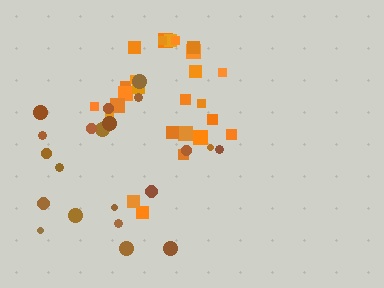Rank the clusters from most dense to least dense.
orange, brown.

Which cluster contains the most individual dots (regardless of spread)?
Orange (26).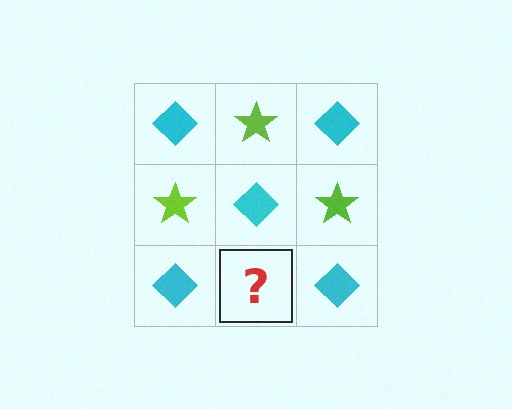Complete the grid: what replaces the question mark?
The question mark should be replaced with a lime star.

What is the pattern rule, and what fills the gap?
The rule is that it alternates cyan diamond and lime star in a checkerboard pattern. The gap should be filled with a lime star.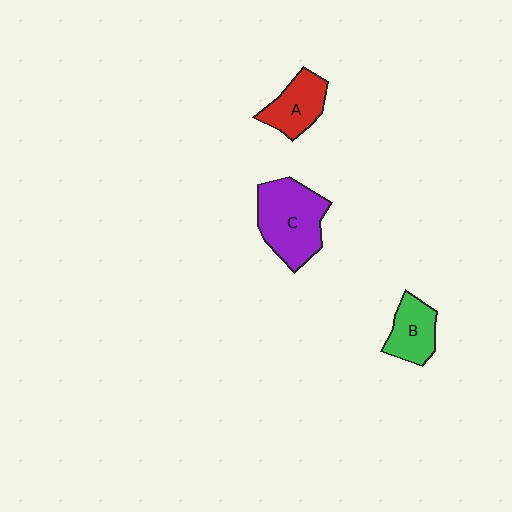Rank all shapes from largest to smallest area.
From largest to smallest: C (purple), A (red), B (green).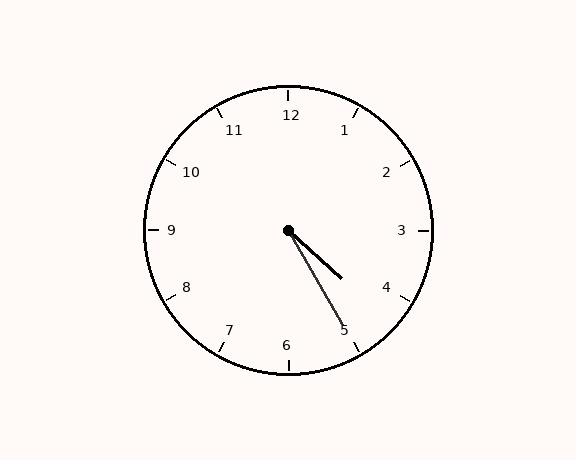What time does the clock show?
4:25.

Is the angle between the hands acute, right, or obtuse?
It is acute.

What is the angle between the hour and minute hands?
Approximately 18 degrees.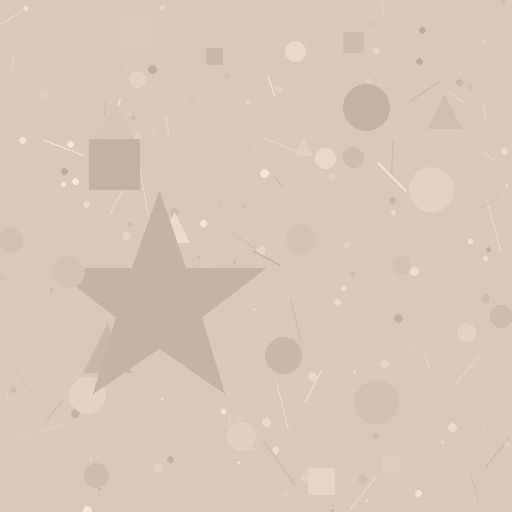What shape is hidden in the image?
A star is hidden in the image.